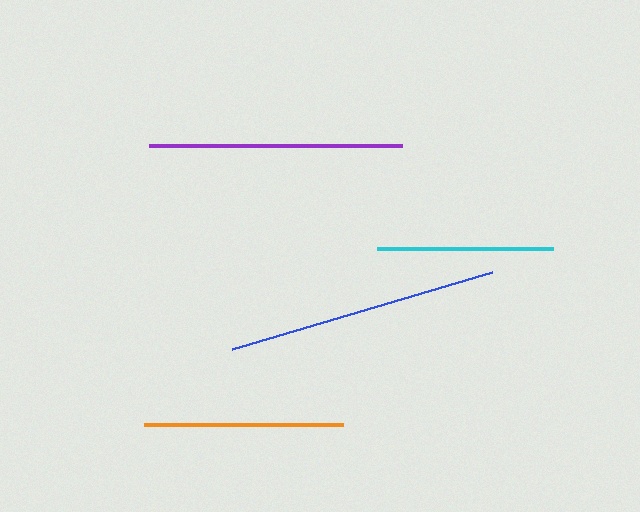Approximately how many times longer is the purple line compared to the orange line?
The purple line is approximately 1.3 times the length of the orange line.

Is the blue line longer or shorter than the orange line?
The blue line is longer than the orange line.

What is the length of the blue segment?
The blue segment is approximately 271 pixels long.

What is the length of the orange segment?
The orange segment is approximately 199 pixels long.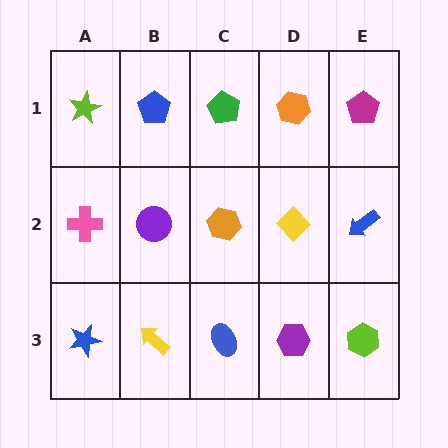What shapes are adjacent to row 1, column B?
A purple circle (row 2, column B), a lime star (row 1, column A), a green pentagon (row 1, column C).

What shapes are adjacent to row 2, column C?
A green pentagon (row 1, column C), a blue ellipse (row 3, column C), a purple circle (row 2, column B), a yellow diamond (row 2, column D).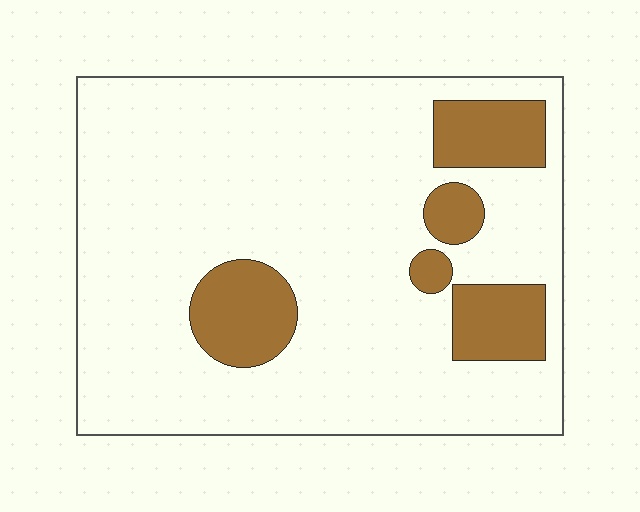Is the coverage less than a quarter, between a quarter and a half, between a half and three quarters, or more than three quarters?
Less than a quarter.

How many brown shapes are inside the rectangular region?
5.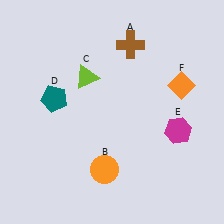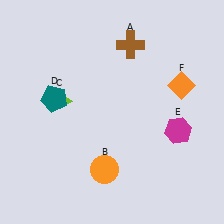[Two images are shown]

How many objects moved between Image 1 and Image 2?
1 object moved between the two images.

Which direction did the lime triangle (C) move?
The lime triangle (C) moved left.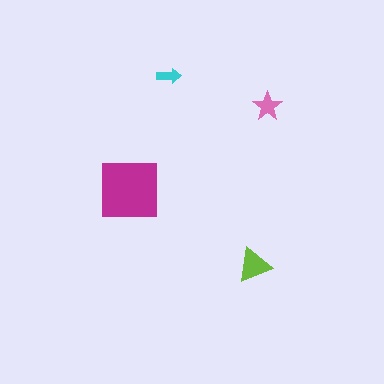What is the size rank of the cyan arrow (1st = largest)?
4th.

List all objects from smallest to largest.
The cyan arrow, the pink star, the lime triangle, the magenta square.